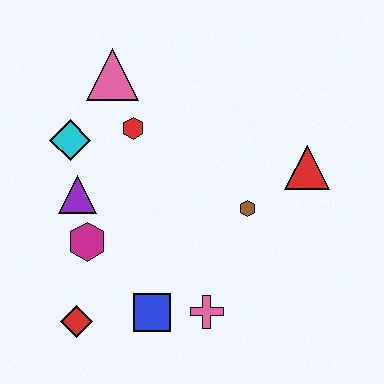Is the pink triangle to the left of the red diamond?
No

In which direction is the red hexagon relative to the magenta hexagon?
The red hexagon is above the magenta hexagon.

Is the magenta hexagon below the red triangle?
Yes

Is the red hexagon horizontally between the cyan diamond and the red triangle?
Yes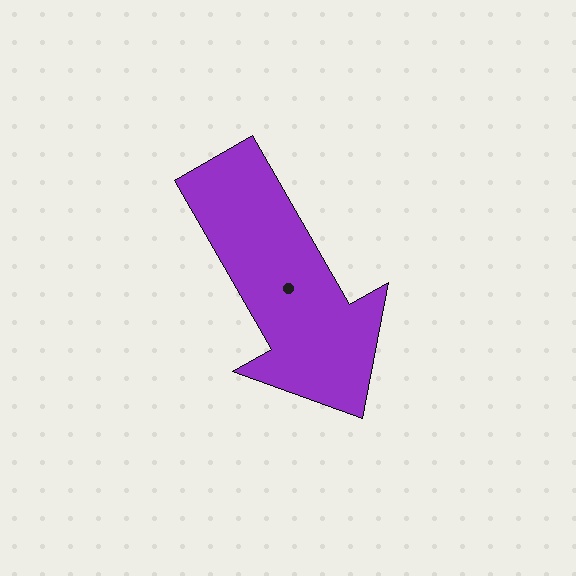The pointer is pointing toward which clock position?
Roughly 5 o'clock.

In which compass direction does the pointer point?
Southeast.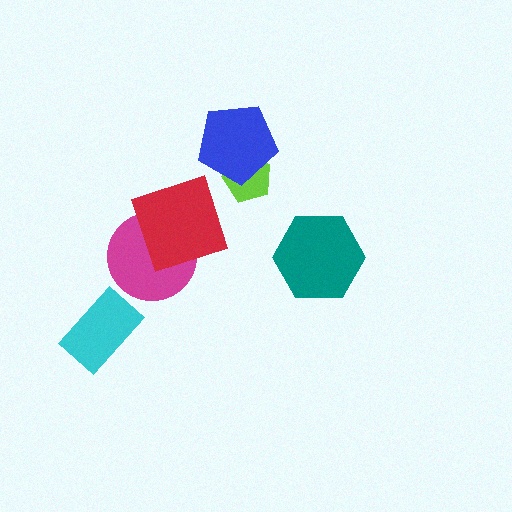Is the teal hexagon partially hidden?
No, no other shape covers it.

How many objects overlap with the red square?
1 object overlaps with the red square.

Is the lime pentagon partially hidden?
Yes, it is partially covered by another shape.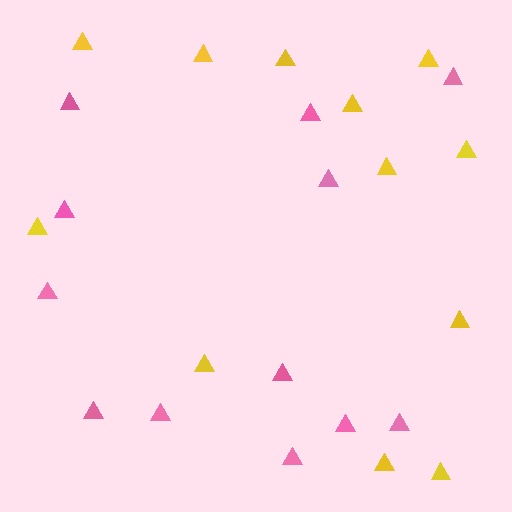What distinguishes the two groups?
There are 2 groups: one group of yellow triangles (12) and one group of pink triangles (12).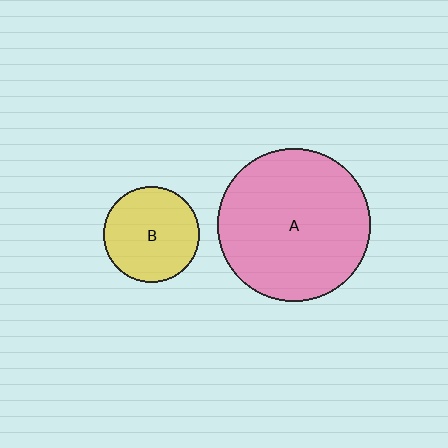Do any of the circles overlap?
No, none of the circles overlap.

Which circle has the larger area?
Circle A (pink).